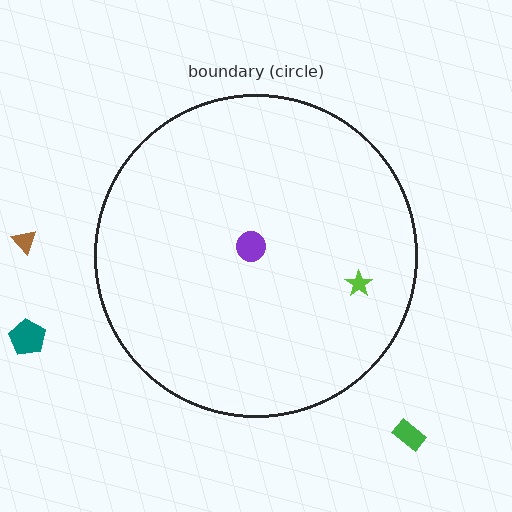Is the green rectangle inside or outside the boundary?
Outside.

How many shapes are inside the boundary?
2 inside, 3 outside.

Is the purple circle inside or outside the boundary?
Inside.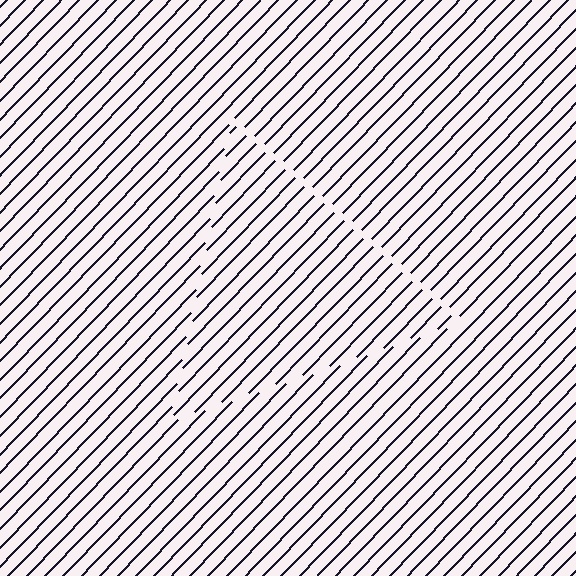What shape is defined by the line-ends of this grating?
An illusory triangle. The interior of the shape contains the same grating, shifted by half a period — the contour is defined by the phase discontinuity where line-ends from the inner and outer gratings abut.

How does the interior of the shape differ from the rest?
The interior of the shape contains the same grating, shifted by half a period — the contour is defined by the phase discontinuity where line-ends from the inner and outer gratings abut.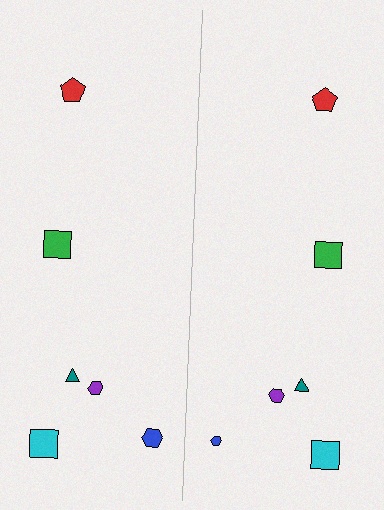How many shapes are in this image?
There are 12 shapes in this image.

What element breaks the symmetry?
The blue hexagon on the right side has a different size than its mirror counterpart.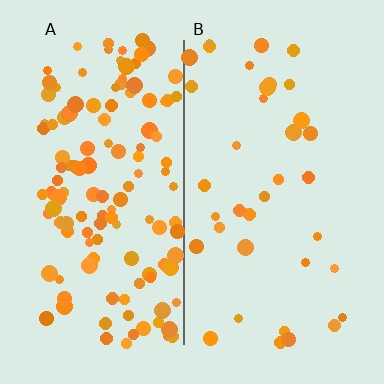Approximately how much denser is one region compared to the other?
Approximately 3.5× — region A over region B.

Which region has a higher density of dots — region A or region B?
A (the left).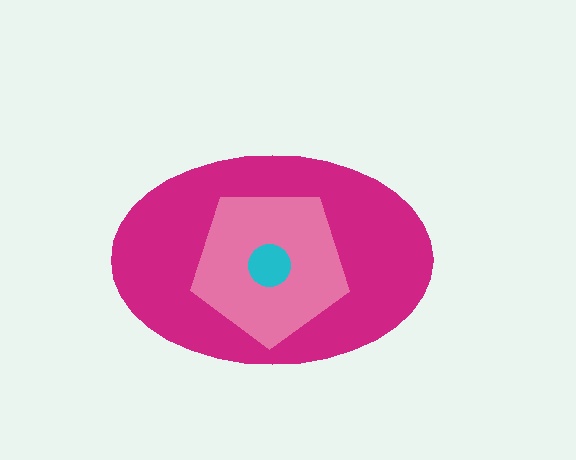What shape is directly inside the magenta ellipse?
The pink pentagon.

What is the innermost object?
The cyan circle.